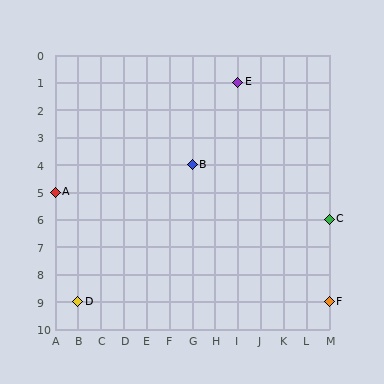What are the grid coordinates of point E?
Point E is at grid coordinates (I, 1).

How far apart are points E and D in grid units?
Points E and D are 7 columns and 8 rows apart (about 10.6 grid units diagonally).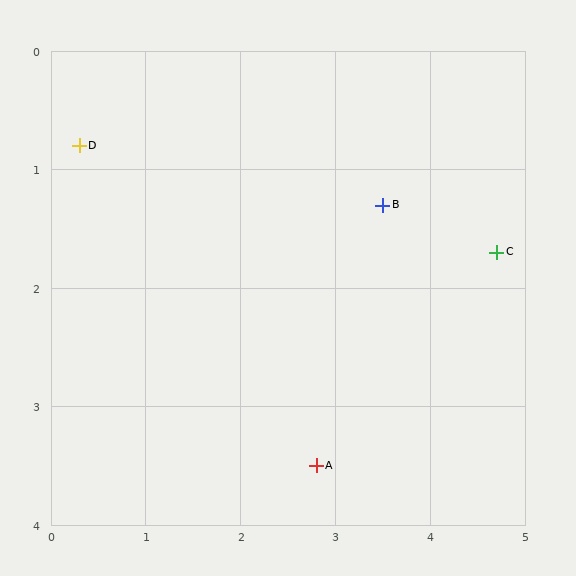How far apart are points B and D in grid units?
Points B and D are about 3.2 grid units apart.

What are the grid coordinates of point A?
Point A is at approximately (2.8, 3.5).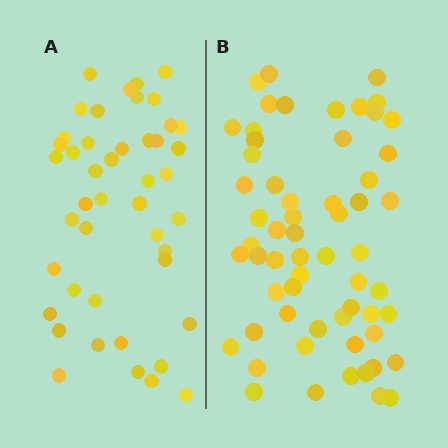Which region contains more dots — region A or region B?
Region B (the right region) has more dots.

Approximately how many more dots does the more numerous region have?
Region B has approximately 15 more dots than region A.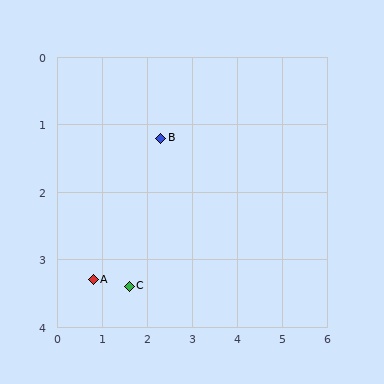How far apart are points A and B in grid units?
Points A and B are about 2.6 grid units apart.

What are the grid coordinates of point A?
Point A is at approximately (0.8, 3.3).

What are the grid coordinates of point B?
Point B is at approximately (2.3, 1.2).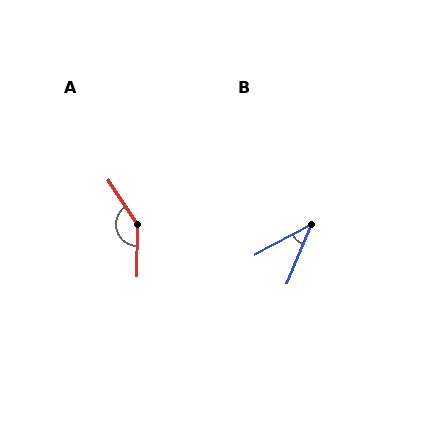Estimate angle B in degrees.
Approximately 39 degrees.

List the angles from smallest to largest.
B (39°), A (146°).